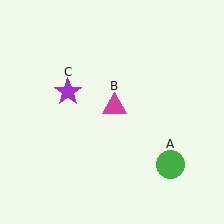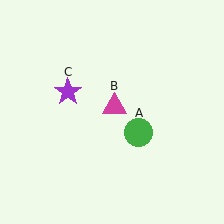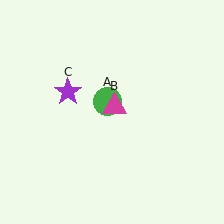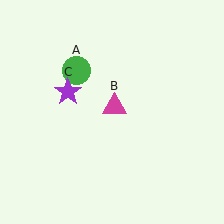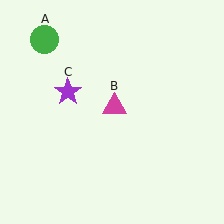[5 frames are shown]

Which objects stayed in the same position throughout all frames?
Magenta triangle (object B) and purple star (object C) remained stationary.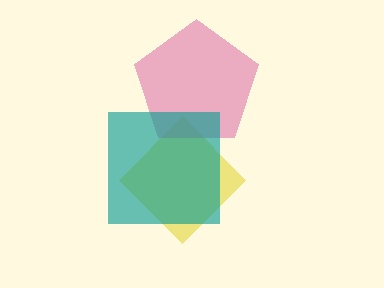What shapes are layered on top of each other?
The layered shapes are: a yellow diamond, a pink pentagon, a teal square.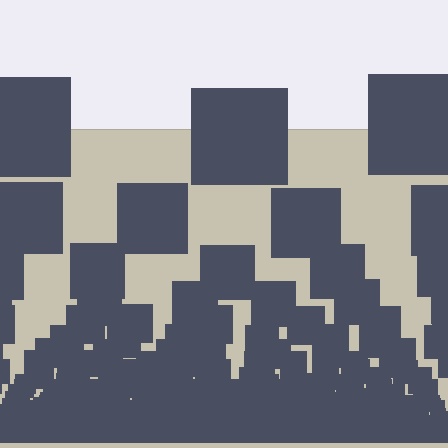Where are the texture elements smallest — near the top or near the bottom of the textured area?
Near the bottom.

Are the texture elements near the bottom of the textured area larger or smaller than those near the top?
Smaller. The gradient is inverted — elements near the bottom are smaller and denser.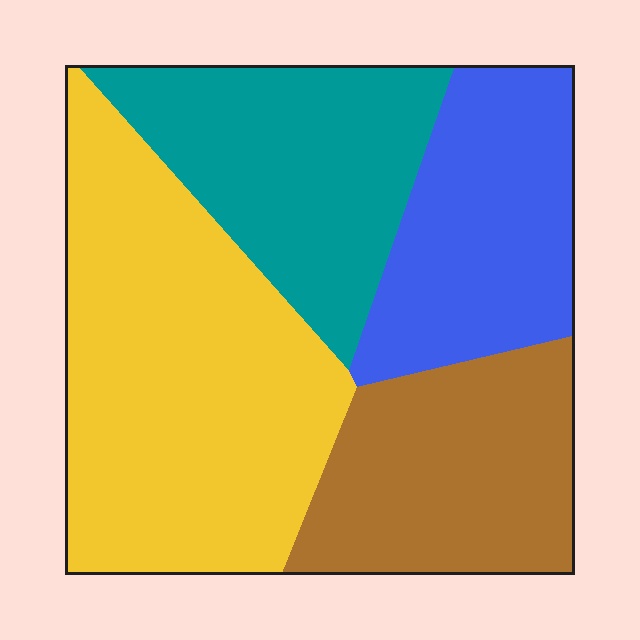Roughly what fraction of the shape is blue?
Blue covers 20% of the shape.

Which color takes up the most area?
Yellow, at roughly 40%.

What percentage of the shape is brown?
Brown covers around 20% of the shape.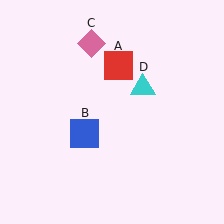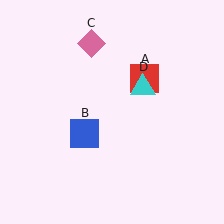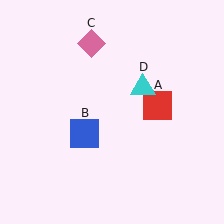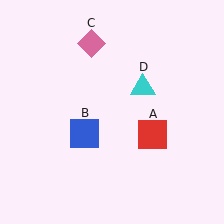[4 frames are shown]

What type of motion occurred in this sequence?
The red square (object A) rotated clockwise around the center of the scene.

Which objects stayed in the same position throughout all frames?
Blue square (object B) and pink diamond (object C) and cyan triangle (object D) remained stationary.